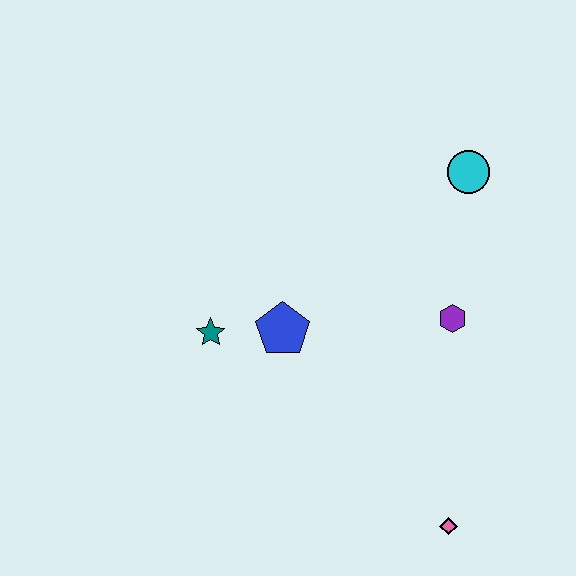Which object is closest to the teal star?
The blue pentagon is closest to the teal star.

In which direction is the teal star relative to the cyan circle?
The teal star is to the left of the cyan circle.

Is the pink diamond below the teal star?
Yes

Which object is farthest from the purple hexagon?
The teal star is farthest from the purple hexagon.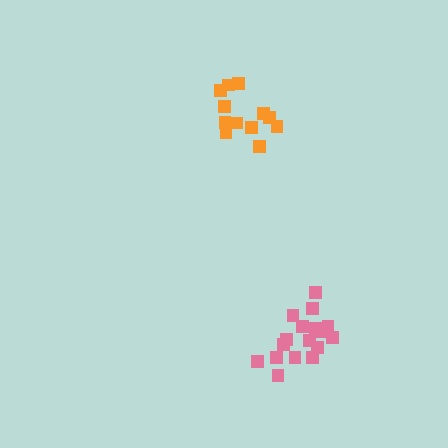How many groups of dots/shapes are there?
There are 2 groups.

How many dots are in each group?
Group 1: 17 dots, Group 2: 12 dots (29 total).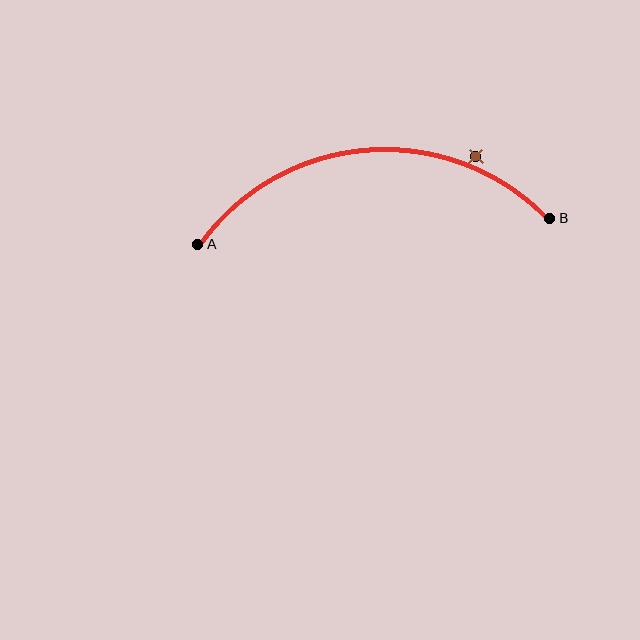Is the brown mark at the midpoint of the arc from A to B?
No — the brown mark does not lie on the arc at all. It sits slightly outside the curve.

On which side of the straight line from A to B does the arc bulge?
The arc bulges above the straight line connecting A and B.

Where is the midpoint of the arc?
The arc midpoint is the point on the curve farthest from the straight line joining A and B. It sits above that line.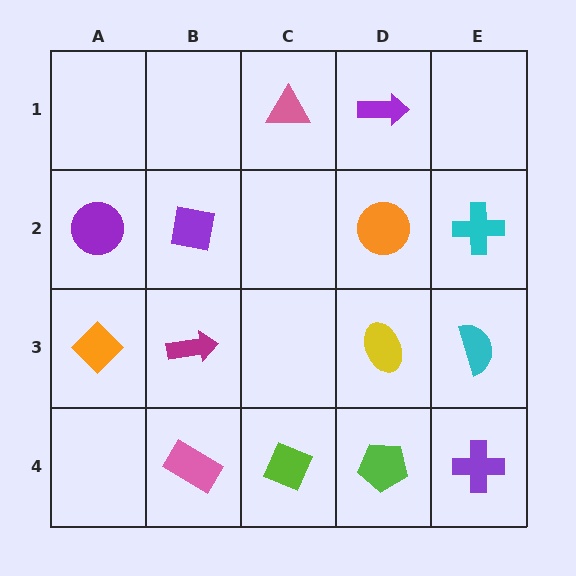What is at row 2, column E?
A cyan cross.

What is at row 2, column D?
An orange circle.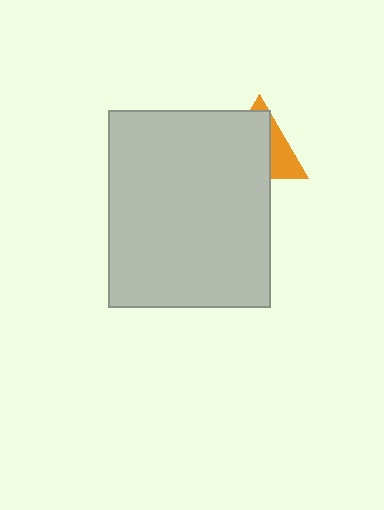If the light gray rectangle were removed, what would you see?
You would see the complete orange triangle.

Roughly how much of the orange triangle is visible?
A small part of it is visible (roughly 32%).